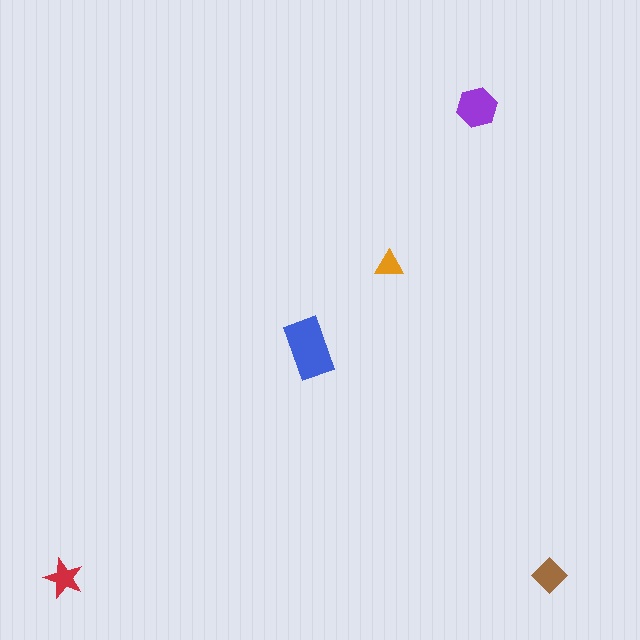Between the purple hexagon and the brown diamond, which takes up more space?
The purple hexagon.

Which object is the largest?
The blue rectangle.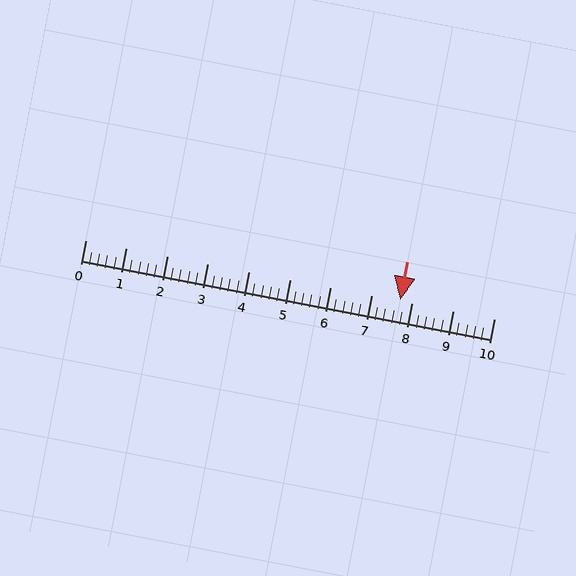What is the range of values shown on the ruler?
The ruler shows values from 0 to 10.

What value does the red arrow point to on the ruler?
The red arrow points to approximately 7.7.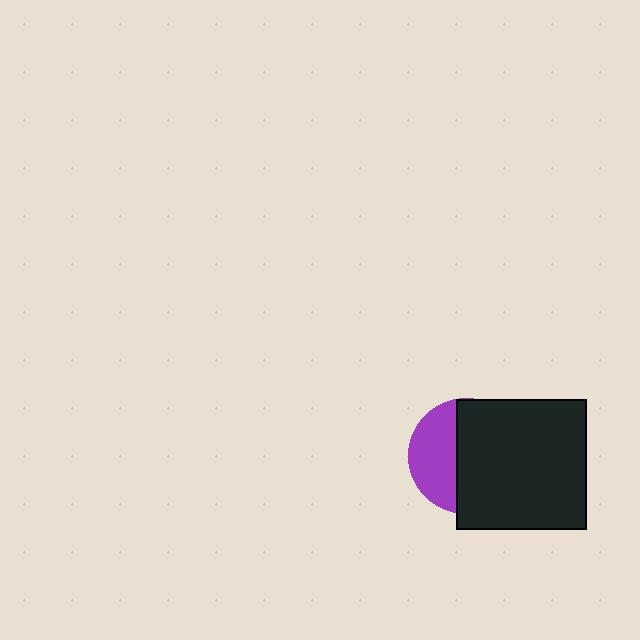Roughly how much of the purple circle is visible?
A small part of it is visible (roughly 38%).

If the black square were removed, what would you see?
You would see the complete purple circle.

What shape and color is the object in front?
The object in front is a black square.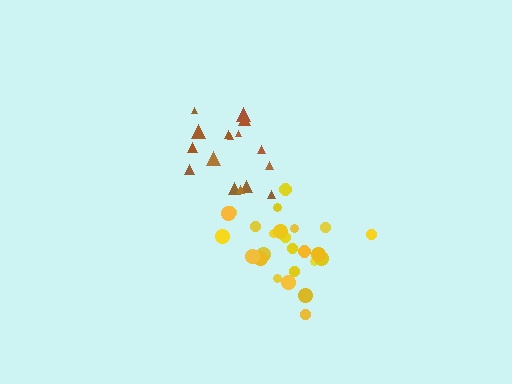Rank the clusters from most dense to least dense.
yellow, brown.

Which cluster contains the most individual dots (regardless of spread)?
Yellow (25).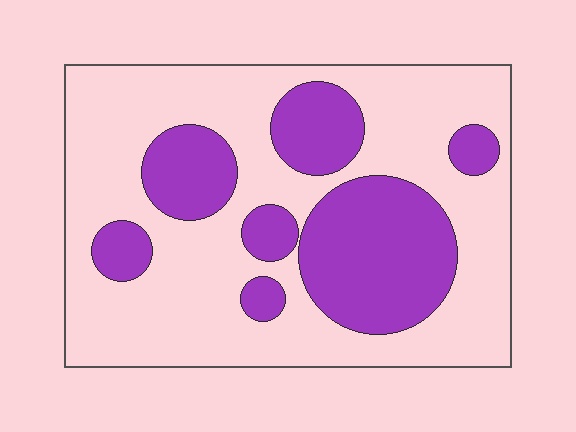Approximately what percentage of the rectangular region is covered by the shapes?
Approximately 30%.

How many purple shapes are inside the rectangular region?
7.